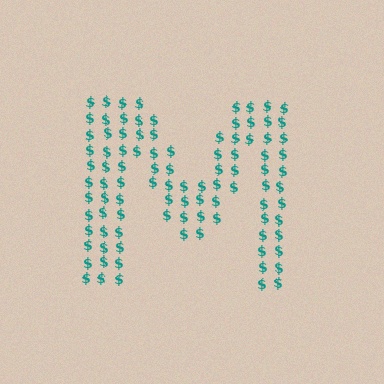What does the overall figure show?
The overall figure shows the letter M.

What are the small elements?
The small elements are dollar signs.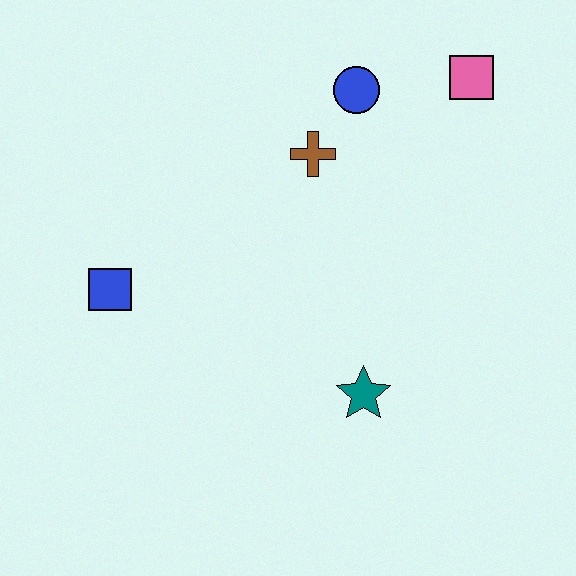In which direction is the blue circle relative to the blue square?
The blue circle is to the right of the blue square.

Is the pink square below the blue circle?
No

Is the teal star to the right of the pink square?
No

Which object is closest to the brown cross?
The blue circle is closest to the brown cross.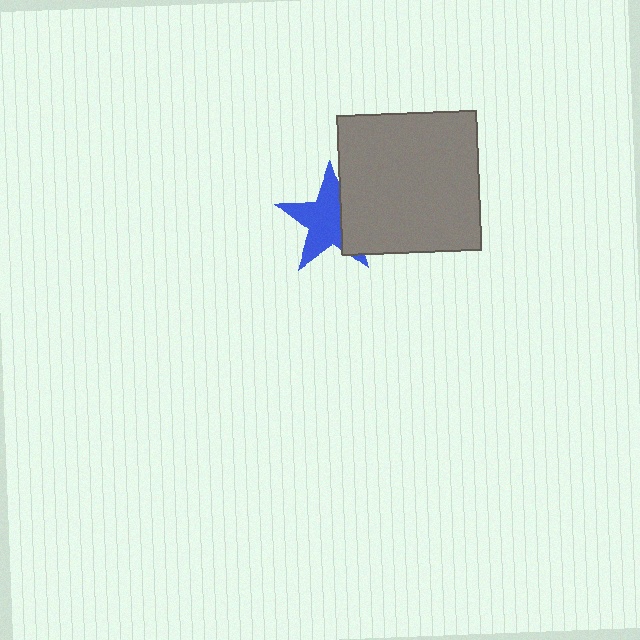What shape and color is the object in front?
The object in front is a gray square.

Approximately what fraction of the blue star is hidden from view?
Roughly 34% of the blue star is hidden behind the gray square.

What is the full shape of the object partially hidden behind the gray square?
The partially hidden object is a blue star.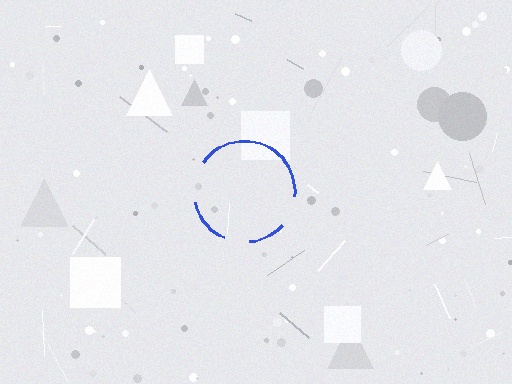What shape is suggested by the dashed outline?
The dashed outline suggests a circle.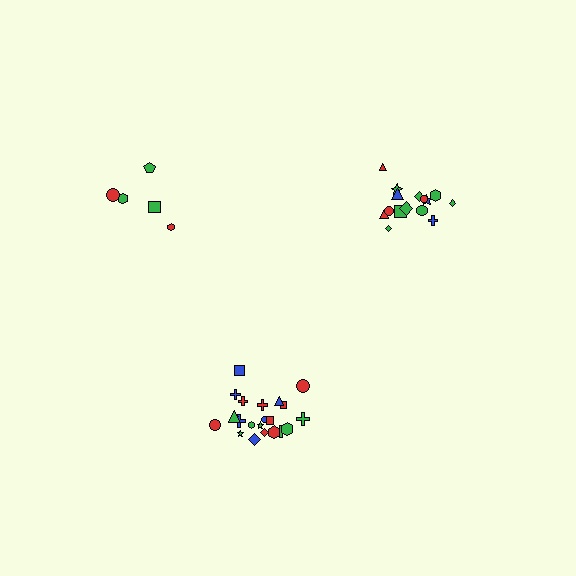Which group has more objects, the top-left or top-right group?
The top-right group.